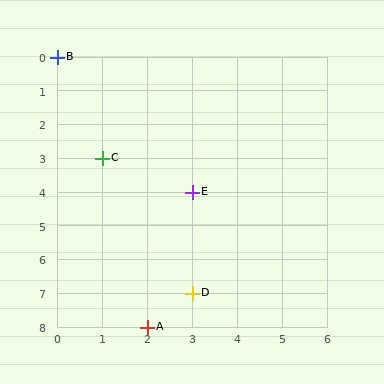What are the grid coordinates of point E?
Point E is at grid coordinates (3, 4).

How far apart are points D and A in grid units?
Points D and A are 1 column and 1 row apart (about 1.4 grid units diagonally).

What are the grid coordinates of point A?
Point A is at grid coordinates (2, 8).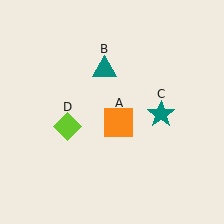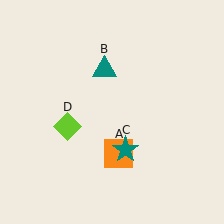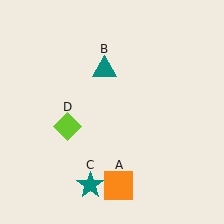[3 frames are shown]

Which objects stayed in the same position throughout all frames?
Teal triangle (object B) and lime diamond (object D) remained stationary.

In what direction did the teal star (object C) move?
The teal star (object C) moved down and to the left.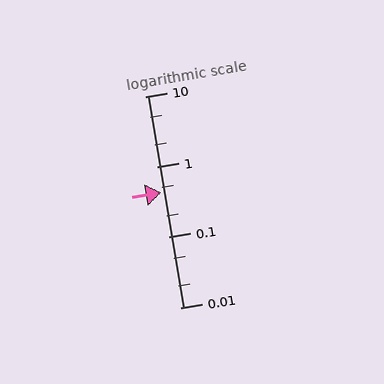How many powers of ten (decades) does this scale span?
The scale spans 3 decades, from 0.01 to 10.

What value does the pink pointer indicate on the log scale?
The pointer indicates approximately 0.43.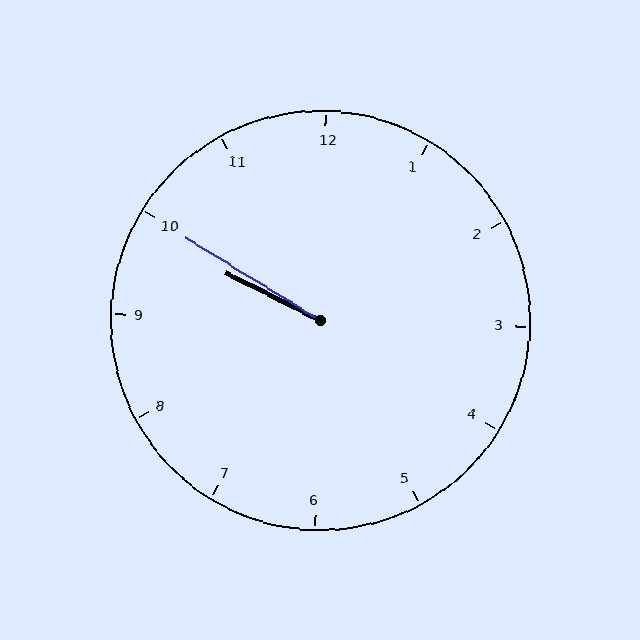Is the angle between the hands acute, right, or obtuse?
It is acute.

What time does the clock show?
9:50.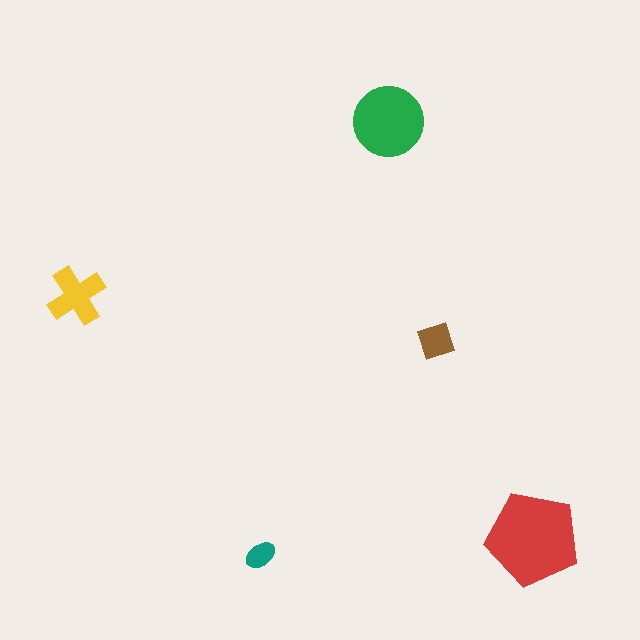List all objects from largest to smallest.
The red pentagon, the green circle, the yellow cross, the brown diamond, the teal ellipse.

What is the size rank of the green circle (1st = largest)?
2nd.